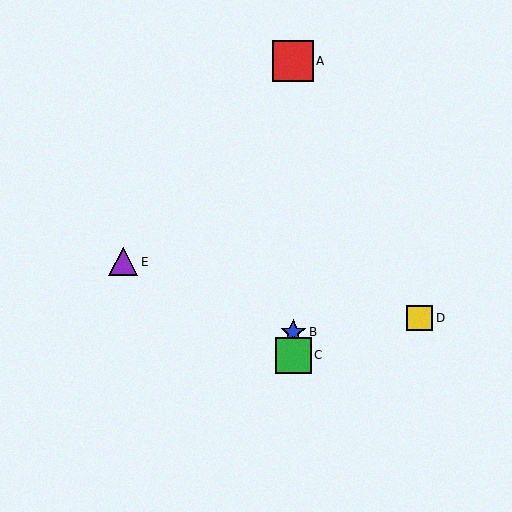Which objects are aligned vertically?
Objects A, B, C are aligned vertically.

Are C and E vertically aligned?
No, C is at x≈293 and E is at x≈123.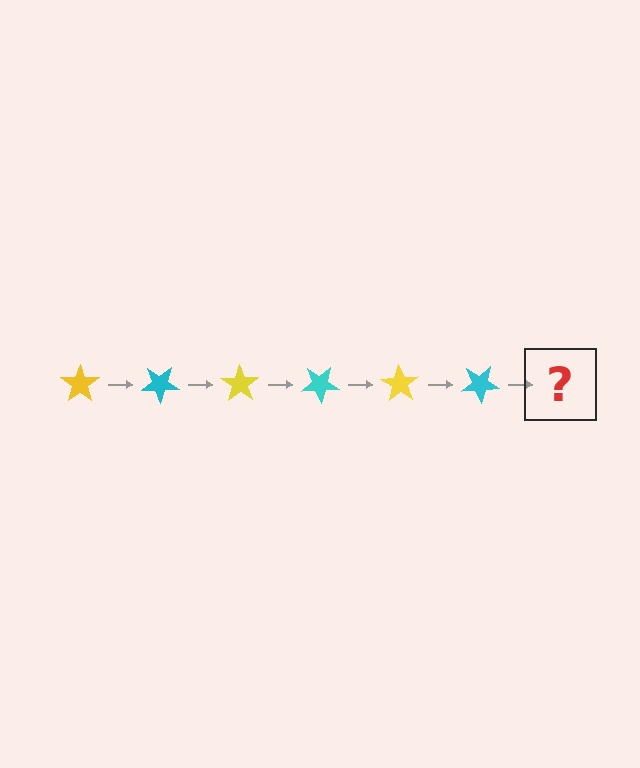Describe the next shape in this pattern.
It should be a yellow star, rotated 210 degrees from the start.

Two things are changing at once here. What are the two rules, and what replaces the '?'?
The two rules are that it rotates 35 degrees each step and the color cycles through yellow and cyan. The '?' should be a yellow star, rotated 210 degrees from the start.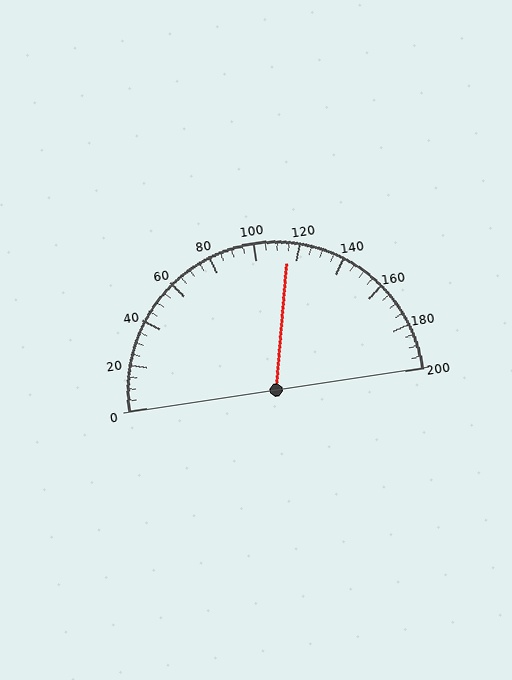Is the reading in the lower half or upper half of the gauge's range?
The reading is in the upper half of the range (0 to 200).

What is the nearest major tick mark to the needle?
The nearest major tick mark is 120.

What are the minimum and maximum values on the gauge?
The gauge ranges from 0 to 200.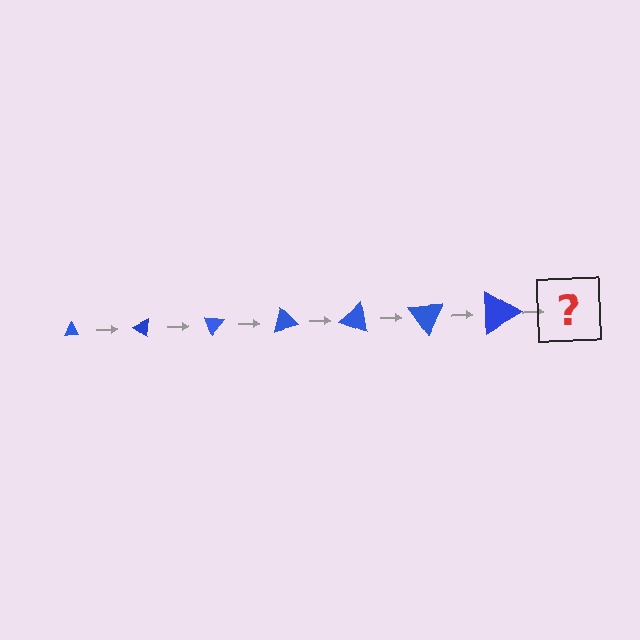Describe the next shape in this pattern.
It should be a triangle, larger than the previous one and rotated 245 degrees from the start.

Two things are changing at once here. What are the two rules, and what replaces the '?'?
The two rules are that the triangle grows larger each step and it rotates 35 degrees each step. The '?' should be a triangle, larger than the previous one and rotated 245 degrees from the start.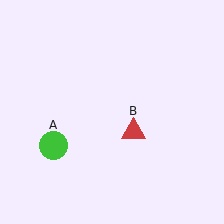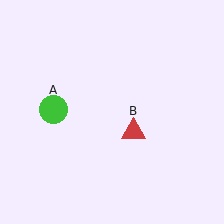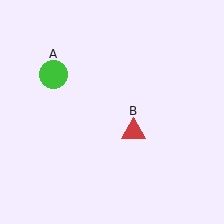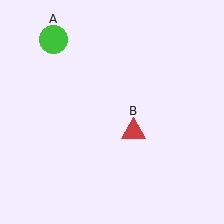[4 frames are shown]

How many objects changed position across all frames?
1 object changed position: green circle (object A).